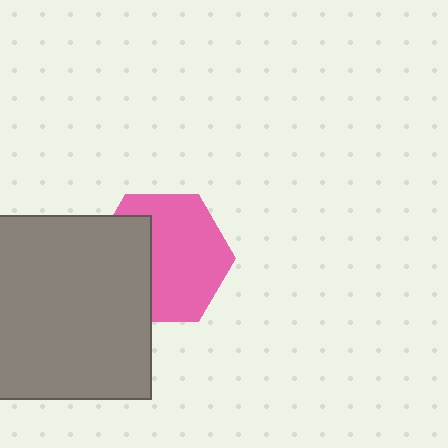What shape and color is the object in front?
The object in front is a gray square.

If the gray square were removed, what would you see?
You would see the complete pink hexagon.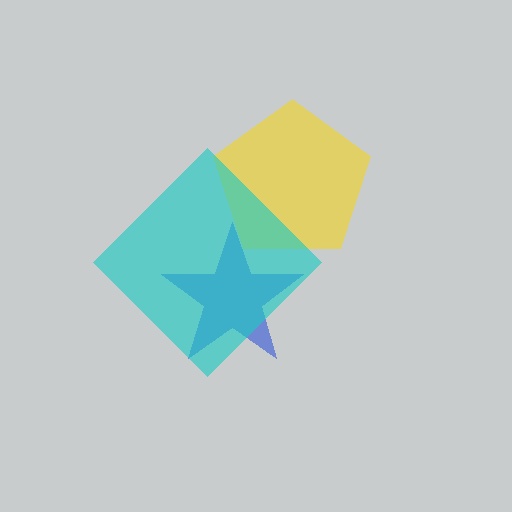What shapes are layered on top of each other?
The layered shapes are: a blue star, a yellow pentagon, a cyan diamond.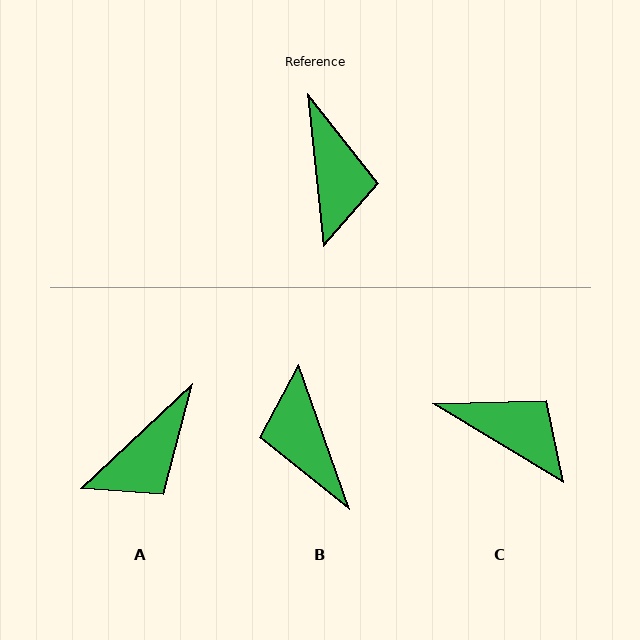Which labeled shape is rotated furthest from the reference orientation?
B, about 167 degrees away.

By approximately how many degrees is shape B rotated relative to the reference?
Approximately 167 degrees clockwise.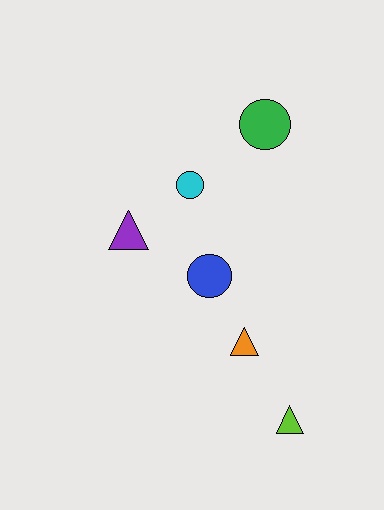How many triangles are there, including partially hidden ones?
There are 3 triangles.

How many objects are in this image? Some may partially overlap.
There are 6 objects.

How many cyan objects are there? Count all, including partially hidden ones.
There is 1 cyan object.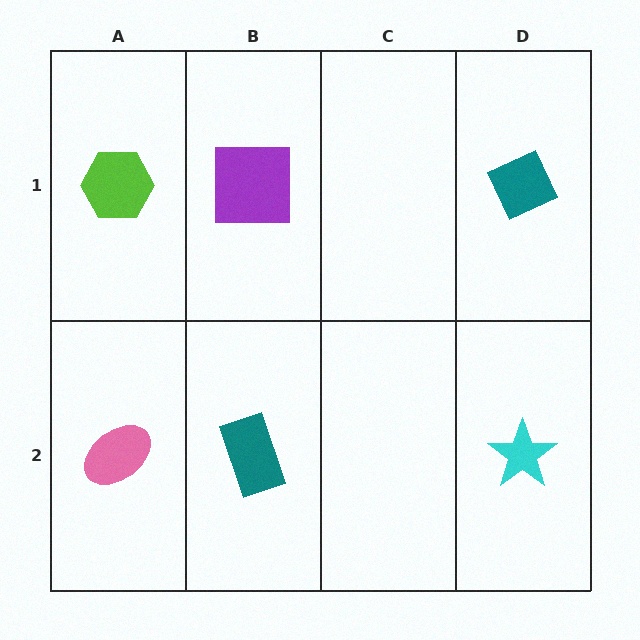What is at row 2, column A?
A pink ellipse.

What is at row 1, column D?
A teal diamond.